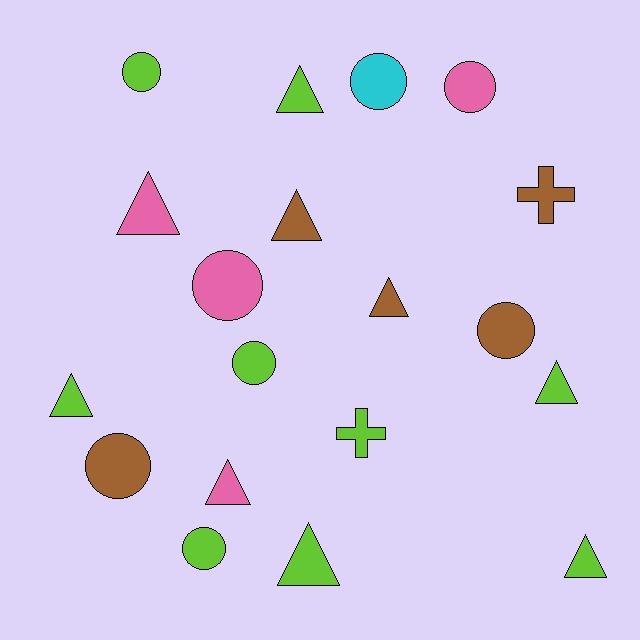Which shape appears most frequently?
Triangle, with 9 objects.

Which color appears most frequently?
Lime, with 9 objects.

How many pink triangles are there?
There are 2 pink triangles.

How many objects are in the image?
There are 19 objects.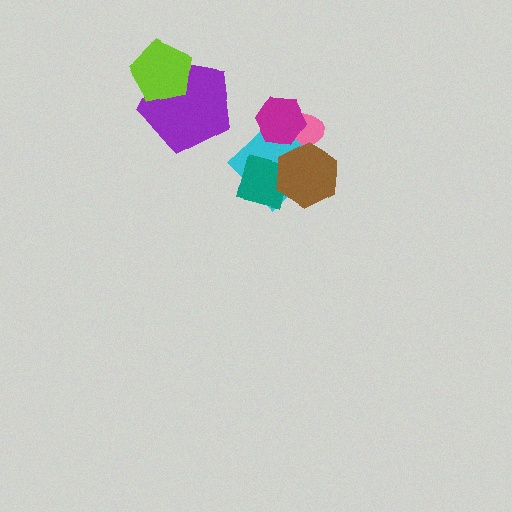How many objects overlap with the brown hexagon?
3 objects overlap with the brown hexagon.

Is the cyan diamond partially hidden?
Yes, it is partially covered by another shape.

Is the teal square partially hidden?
Yes, it is partially covered by another shape.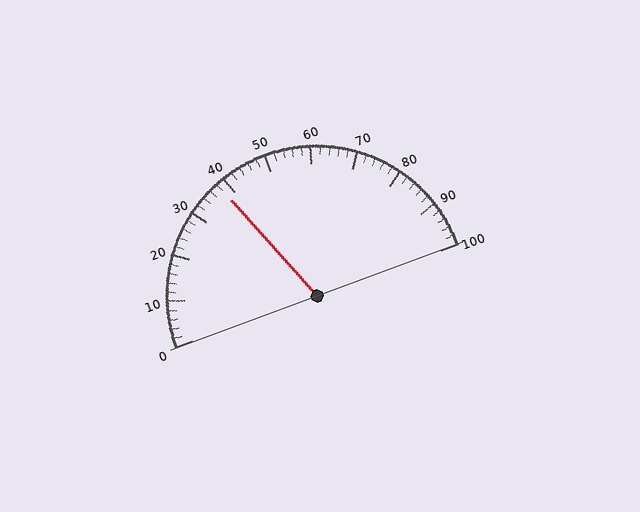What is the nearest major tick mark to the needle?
The nearest major tick mark is 40.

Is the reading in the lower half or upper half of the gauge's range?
The reading is in the lower half of the range (0 to 100).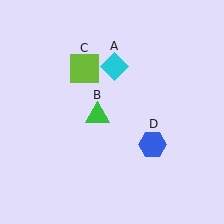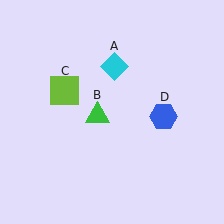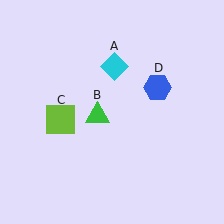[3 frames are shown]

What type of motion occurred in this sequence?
The lime square (object C), blue hexagon (object D) rotated counterclockwise around the center of the scene.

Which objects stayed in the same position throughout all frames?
Cyan diamond (object A) and green triangle (object B) remained stationary.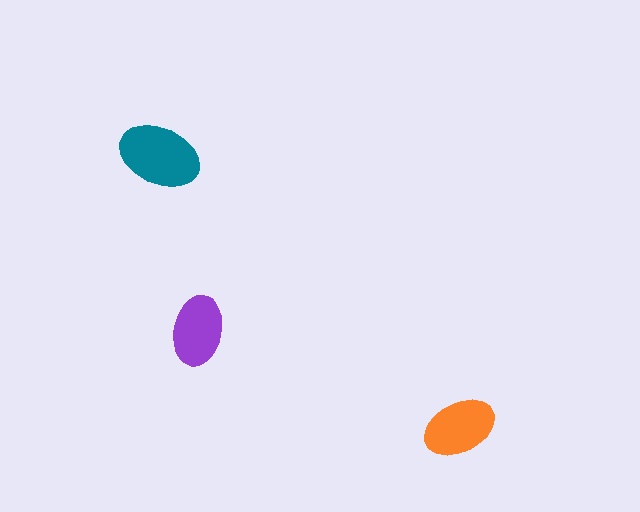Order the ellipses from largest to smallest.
the teal one, the orange one, the purple one.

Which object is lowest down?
The orange ellipse is bottommost.